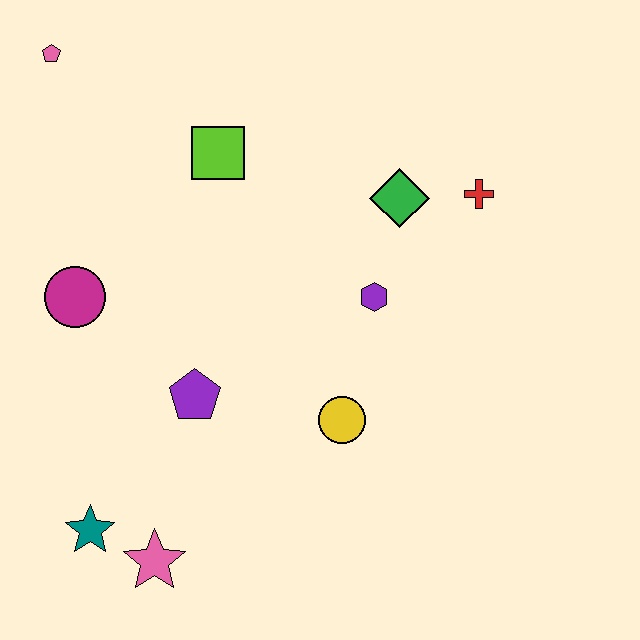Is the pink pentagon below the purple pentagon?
No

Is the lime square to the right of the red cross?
No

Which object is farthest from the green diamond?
The teal star is farthest from the green diamond.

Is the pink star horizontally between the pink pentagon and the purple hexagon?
Yes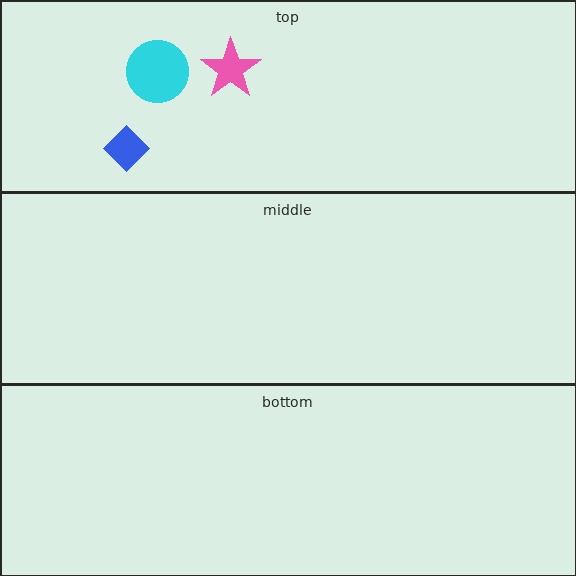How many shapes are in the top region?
3.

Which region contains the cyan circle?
The top region.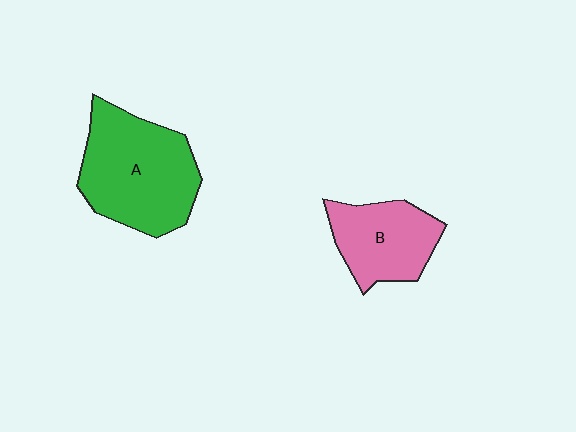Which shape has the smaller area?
Shape B (pink).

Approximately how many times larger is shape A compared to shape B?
Approximately 1.6 times.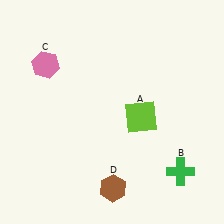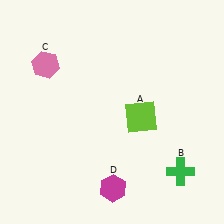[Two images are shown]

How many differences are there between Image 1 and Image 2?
There is 1 difference between the two images.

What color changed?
The hexagon (D) changed from brown in Image 1 to magenta in Image 2.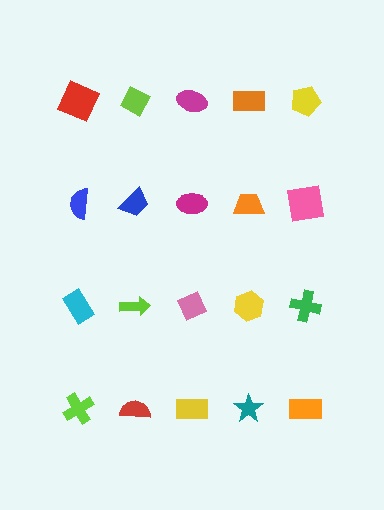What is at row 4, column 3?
A yellow rectangle.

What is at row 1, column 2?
A lime diamond.